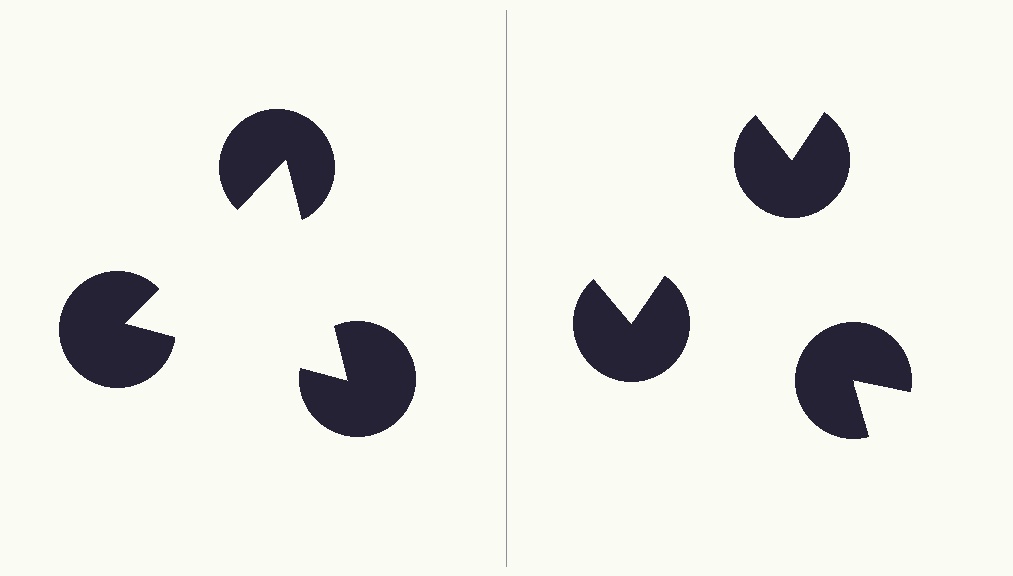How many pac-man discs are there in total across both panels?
6 — 3 on each side.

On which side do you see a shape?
An illusory triangle appears on the left side. On the right side the wedge cuts are rotated, so no coherent shape forms.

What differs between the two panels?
The pac-man discs are positioned identically on both sides; only the wedge orientations differ. On the left they align to a triangle; on the right they are misaligned.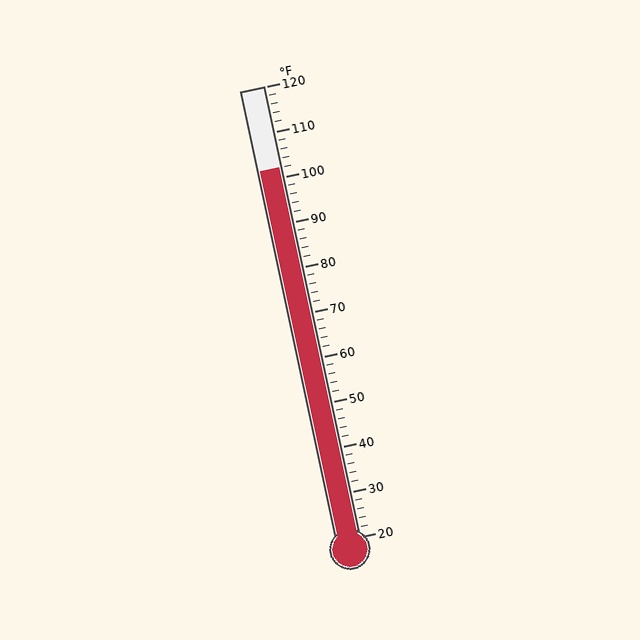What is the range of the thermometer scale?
The thermometer scale ranges from 20°F to 120°F.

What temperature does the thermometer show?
The thermometer shows approximately 102°F.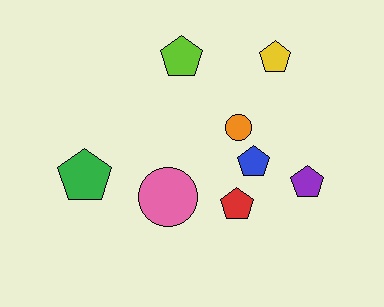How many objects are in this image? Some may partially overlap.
There are 8 objects.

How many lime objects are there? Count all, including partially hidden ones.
There is 1 lime object.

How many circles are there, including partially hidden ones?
There are 2 circles.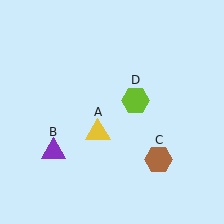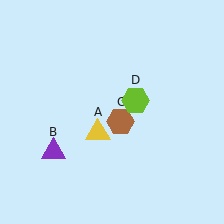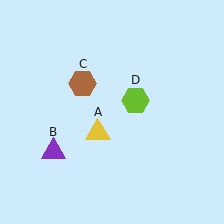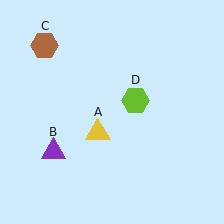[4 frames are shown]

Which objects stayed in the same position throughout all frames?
Yellow triangle (object A) and purple triangle (object B) and lime hexagon (object D) remained stationary.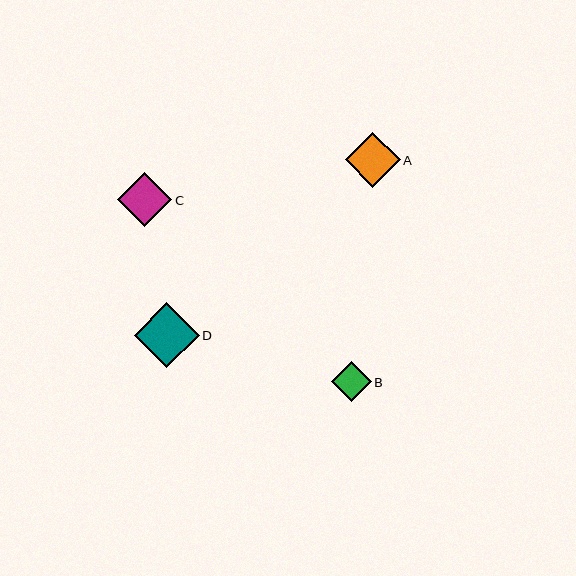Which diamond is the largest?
Diamond D is the largest with a size of approximately 65 pixels.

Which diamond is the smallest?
Diamond B is the smallest with a size of approximately 40 pixels.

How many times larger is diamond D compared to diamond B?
Diamond D is approximately 1.6 times the size of diamond B.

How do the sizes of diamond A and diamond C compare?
Diamond A and diamond C are approximately the same size.